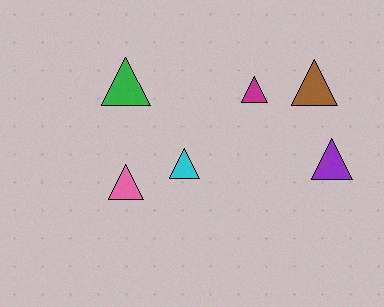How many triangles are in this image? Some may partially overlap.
There are 6 triangles.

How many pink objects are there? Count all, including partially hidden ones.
There is 1 pink object.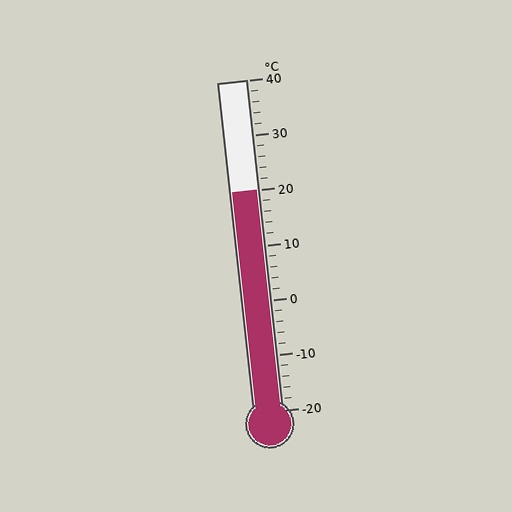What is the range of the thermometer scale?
The thermometer scale ranges from -20°C to 40°C.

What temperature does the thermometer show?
The thermometer shows approximately 20°C.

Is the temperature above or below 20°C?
The temperature is at 20°C.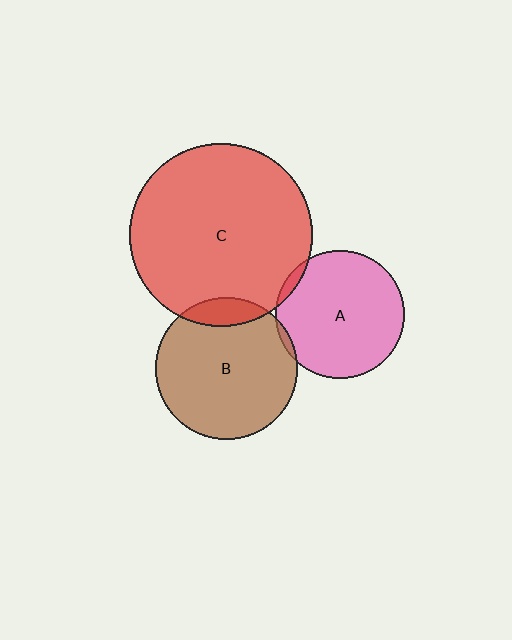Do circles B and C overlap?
Yes.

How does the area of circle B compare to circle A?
Approximately 1.2 times.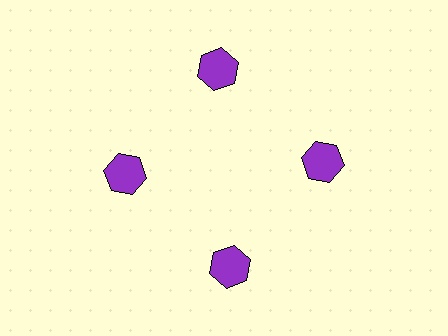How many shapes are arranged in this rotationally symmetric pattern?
There are 4 shapes, arranged in 4 groups of 1.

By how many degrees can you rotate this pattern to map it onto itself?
The pattern maps onto itself every 90 degrees of rotation.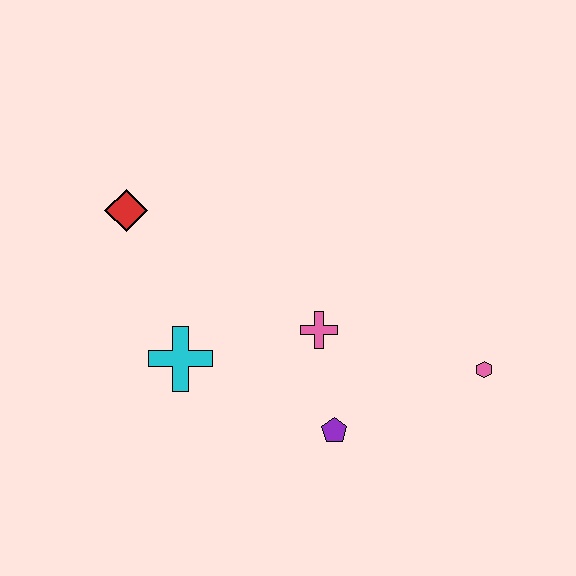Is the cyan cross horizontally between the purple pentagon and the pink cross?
No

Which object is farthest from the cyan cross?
The pink hexagon is farthest from the cyan cross.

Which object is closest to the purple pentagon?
The pink cross is closest to the purple pentagon.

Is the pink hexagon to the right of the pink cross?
Yes